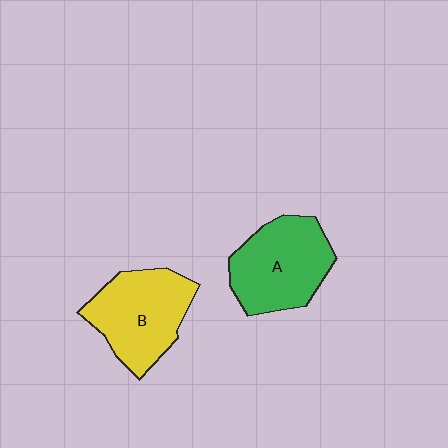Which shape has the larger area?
Shape B (yellow).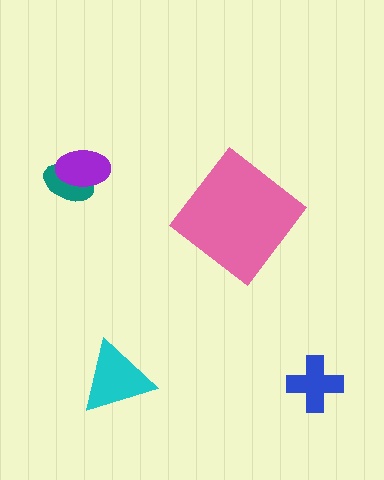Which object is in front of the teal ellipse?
The purple ellipse is in front of the teal ellipse.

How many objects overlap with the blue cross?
0 objects overlap with the blue cross.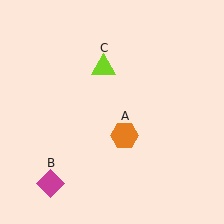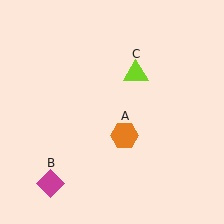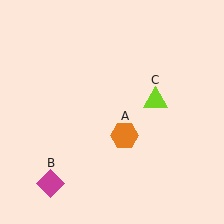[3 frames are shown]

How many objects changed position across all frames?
1 object changed position: lime triangle (object C).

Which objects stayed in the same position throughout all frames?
Orange hexagon (object A) and magenta diamond (object B) remained stationary.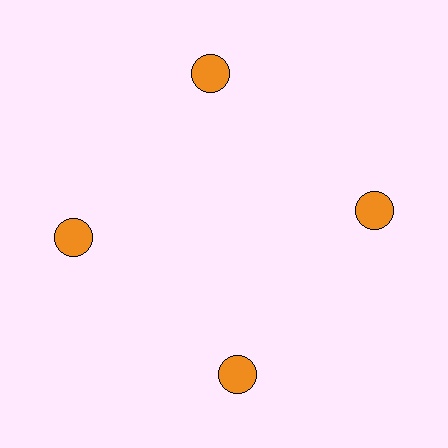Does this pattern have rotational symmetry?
Yes, this pattern has 4-fold rotational symmetry. It looks the same after rotating 90 degrees around the center.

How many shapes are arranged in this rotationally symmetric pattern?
There are 4 shapes, arranged in 4 groups of 1.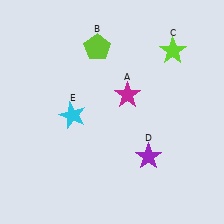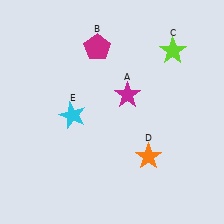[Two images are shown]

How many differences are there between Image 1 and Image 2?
There are 2 differences between the two images.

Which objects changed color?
B changed from lime to magenta. D changed from purple to orange.